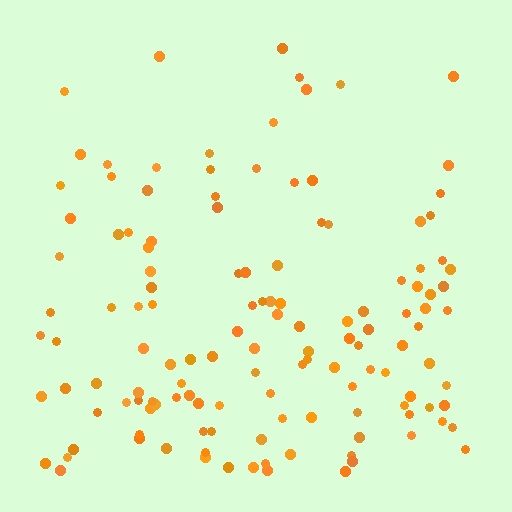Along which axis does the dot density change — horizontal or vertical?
Vertical.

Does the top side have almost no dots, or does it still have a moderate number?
Still a moderate number, just noticeably fewer than the bottom.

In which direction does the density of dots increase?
From top to bottom, with the bottom side densest.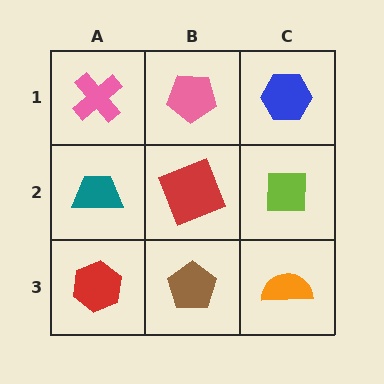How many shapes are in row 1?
3 shapes.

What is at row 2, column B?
A red square.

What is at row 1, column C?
A blue hexagon.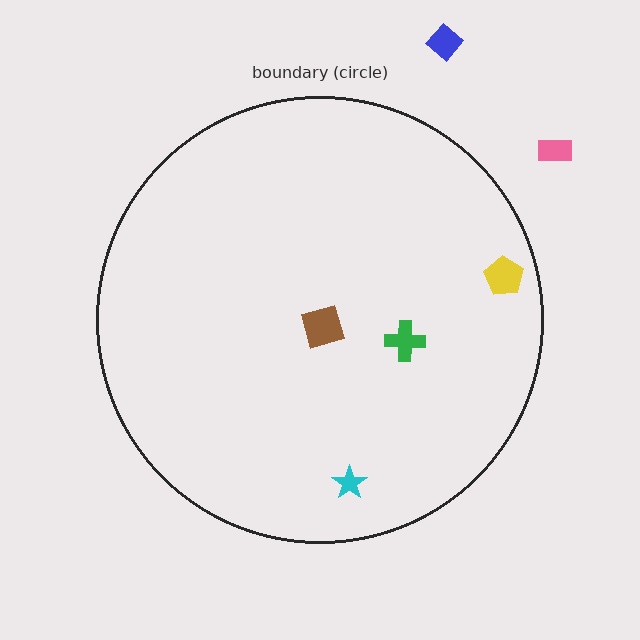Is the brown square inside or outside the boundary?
Inside.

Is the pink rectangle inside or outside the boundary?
Outside.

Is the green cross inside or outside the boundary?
Inside.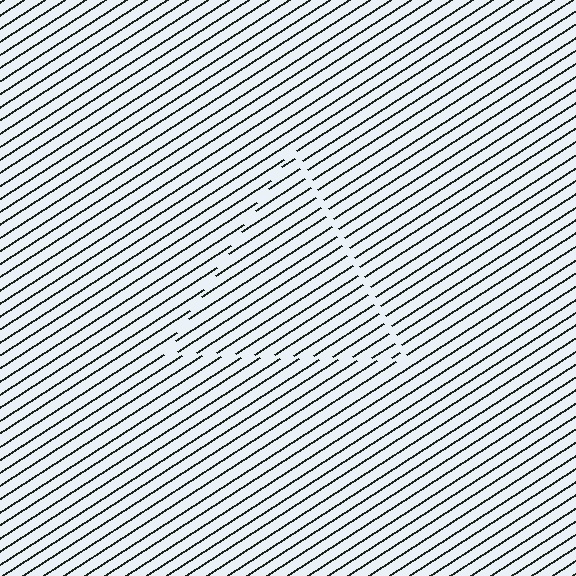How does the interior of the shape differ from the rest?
The interior of the shape contains the same grating, shifted by half a period — the contour is defined by the phase discontinuity where line-ends from the inner and outer gratings abut.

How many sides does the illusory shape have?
3 sides — the line-ends trace a triangle.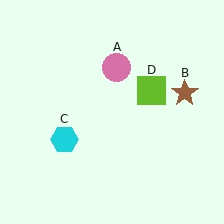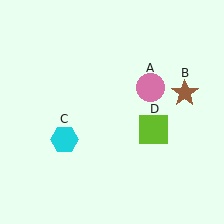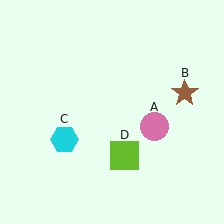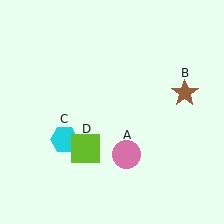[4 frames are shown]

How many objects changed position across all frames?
2 objects changed position: pink circle (object A), lime square (object D).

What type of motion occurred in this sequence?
The pink circle (object A), lime square (object D) rotated clockwise around the center of the scene.